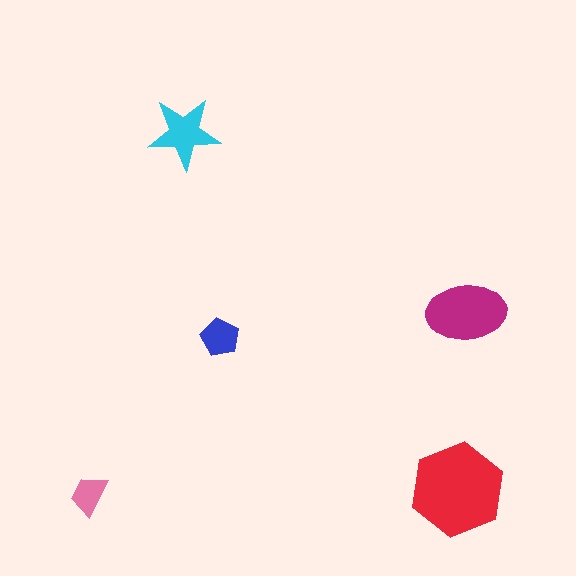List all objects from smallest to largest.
The pink trapezoid, the blue pentagon, the cyan star, the magenta ellipse, the red hexagon.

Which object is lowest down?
The pink trapezoid is bottommost.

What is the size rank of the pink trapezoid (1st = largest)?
5th.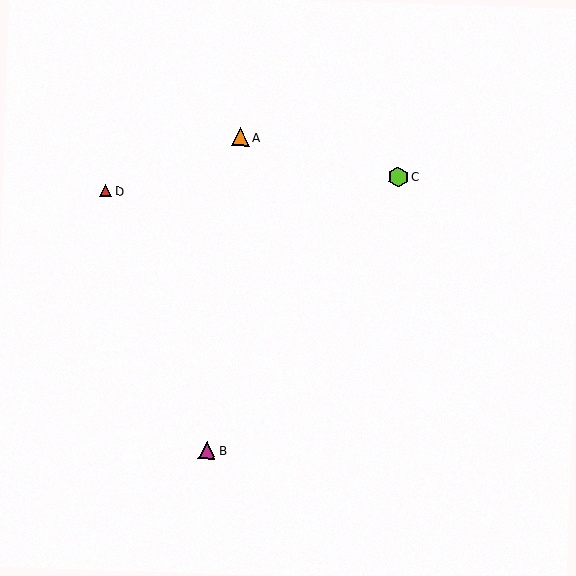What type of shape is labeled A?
Shape A is an orange triangle.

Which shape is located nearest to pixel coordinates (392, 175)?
The lime hexagon (labeled C) at (398, 177) is nearest to that location.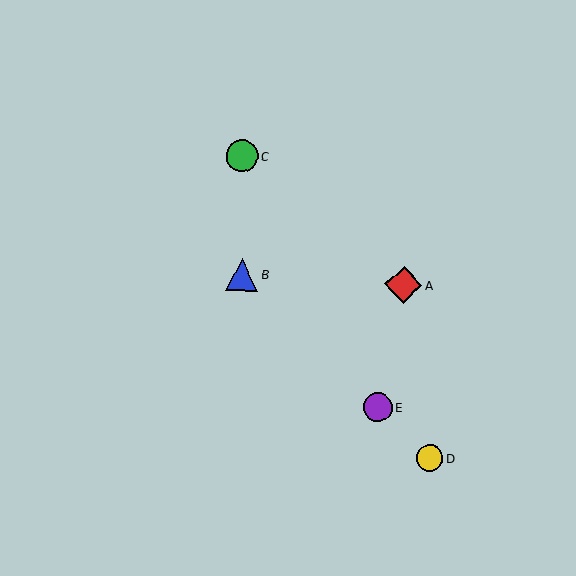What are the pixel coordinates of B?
Object B is at (242, 275).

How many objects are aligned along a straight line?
3 objects (B, D, E) are aligned along a straight line.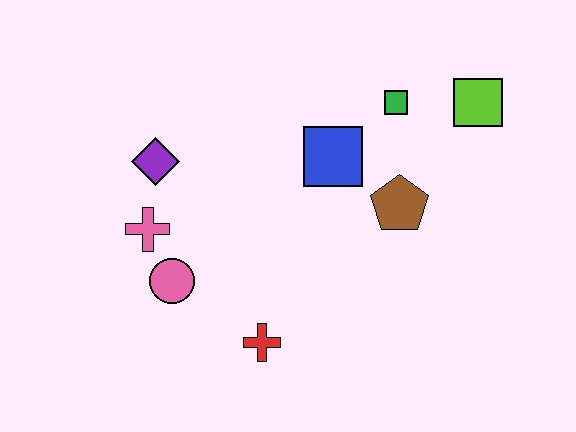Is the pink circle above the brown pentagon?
No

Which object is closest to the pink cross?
The pink circle is closest to the pink cross.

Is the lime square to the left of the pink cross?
No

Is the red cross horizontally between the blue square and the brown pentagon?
No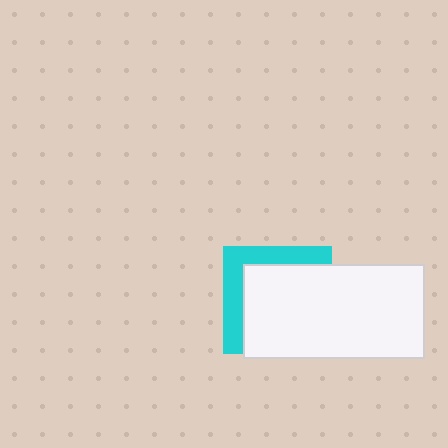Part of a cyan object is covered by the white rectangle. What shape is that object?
It is a square.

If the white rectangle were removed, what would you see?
You would see the complete cyan square.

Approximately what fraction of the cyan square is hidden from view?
Roughly 68% of the cyan square is hidden behind the white rectangle.